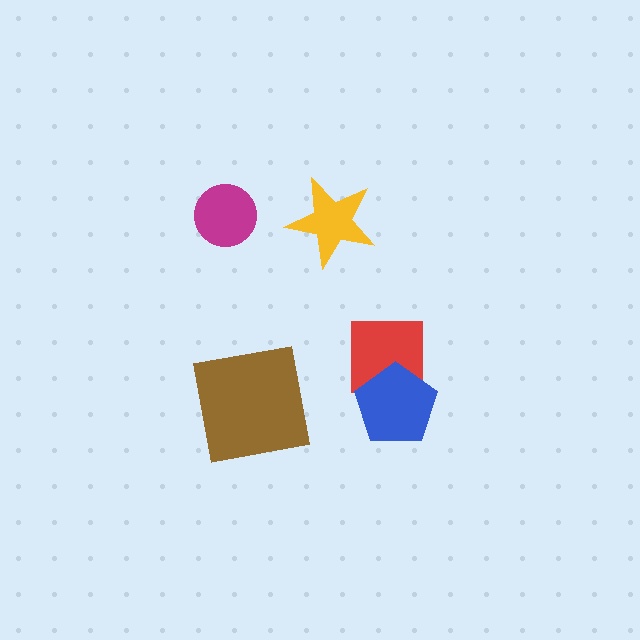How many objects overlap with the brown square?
0 objects overlap with the brown square.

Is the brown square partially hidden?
No, no other shape covers it.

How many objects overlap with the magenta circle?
0 objects overlap with the magenta circle.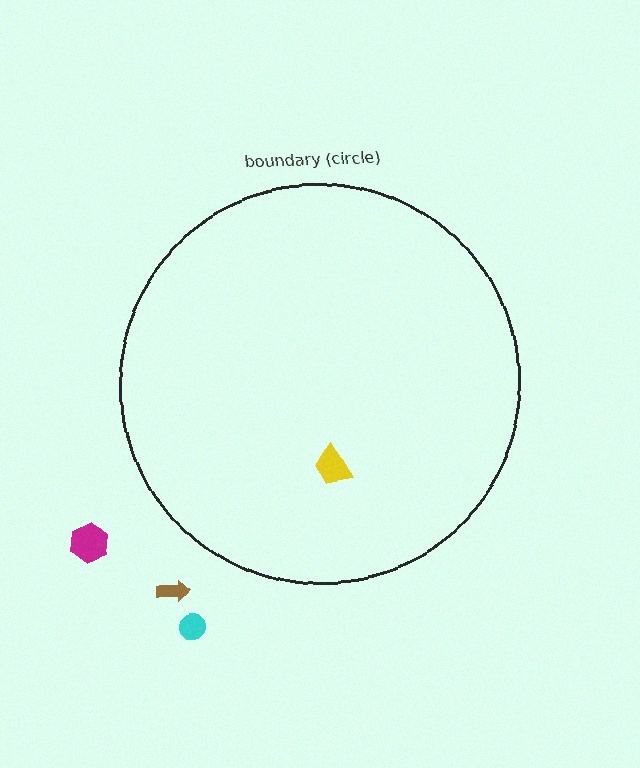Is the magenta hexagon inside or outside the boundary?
Outside.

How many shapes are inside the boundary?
1 inside, 3 outside.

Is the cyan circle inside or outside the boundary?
Outside.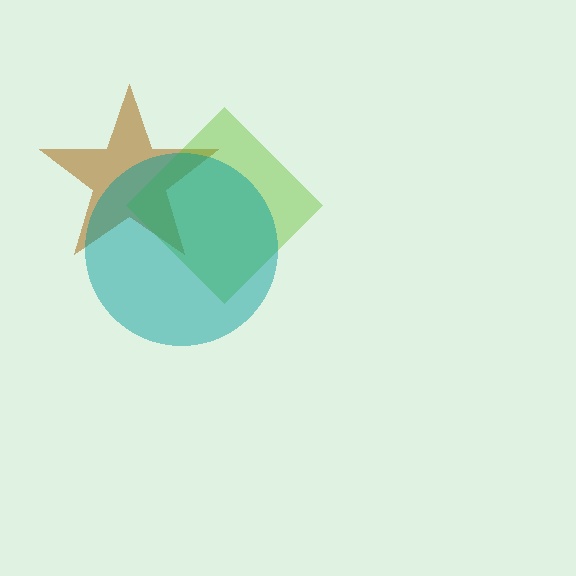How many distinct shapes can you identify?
There are 3 distinct shapes: a brown star, a lime diamond, a teal circle.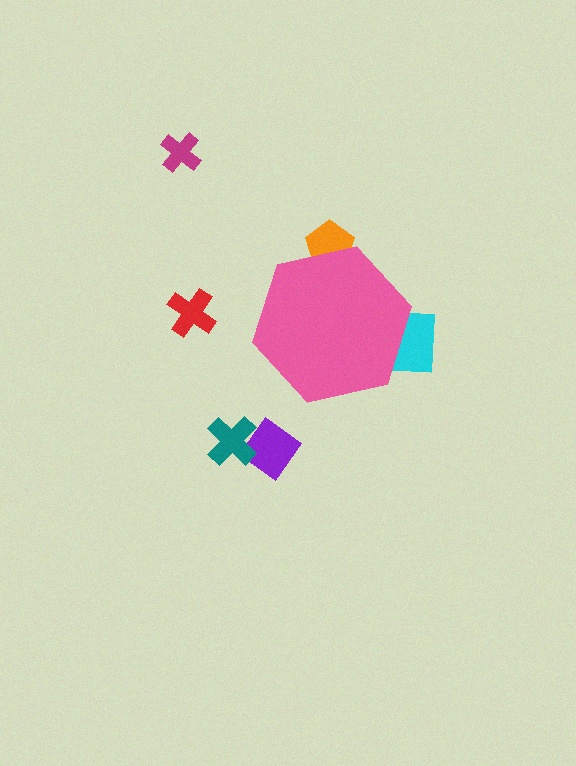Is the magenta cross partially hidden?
No, the magenta cross is fully visible.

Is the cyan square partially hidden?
Yes, the cyan square is partially hidden behind the pink hexagon.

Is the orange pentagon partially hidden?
Yes, the orange pentagon is partially hidden behind the pink hexagon.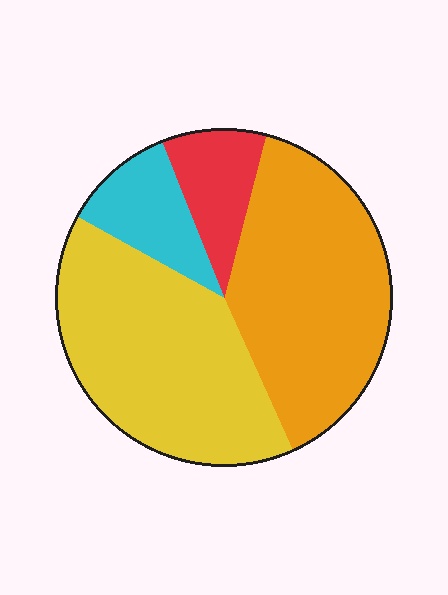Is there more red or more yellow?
Yellow.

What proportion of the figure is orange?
Orange takes up between a third and a half of the figure.